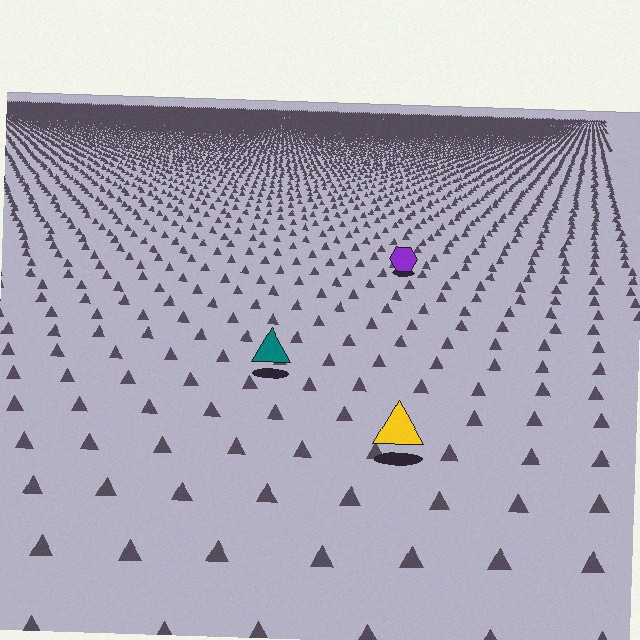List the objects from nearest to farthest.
From nearest to farthest: the yellow triangle, the teal triangle, the purple hexagon.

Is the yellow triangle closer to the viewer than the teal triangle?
Yes. The yellow triangle is closer — you can tell from the texture gradient: the ground texture is coarser near it.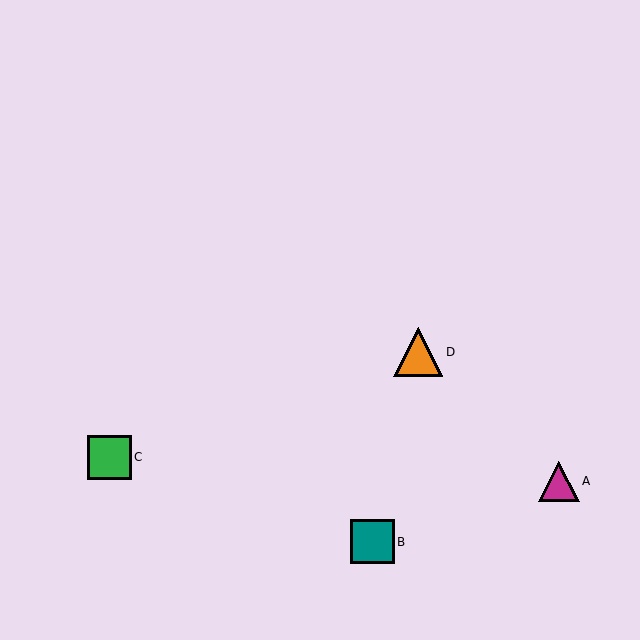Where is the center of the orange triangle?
The center of the orange triangle is at (418, 352).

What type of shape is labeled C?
Shape C is a green square.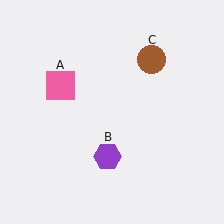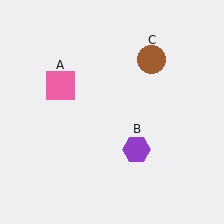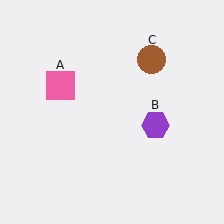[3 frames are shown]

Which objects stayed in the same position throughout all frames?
Pink square (object A) and brown circle (object C) remained stationary.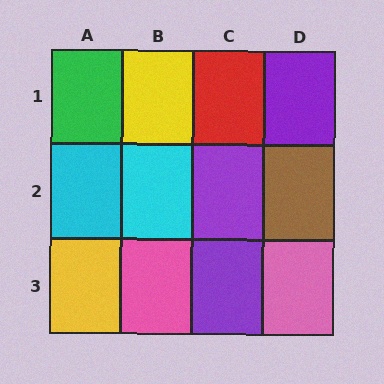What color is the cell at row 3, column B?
Pink.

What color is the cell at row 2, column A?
Cyan.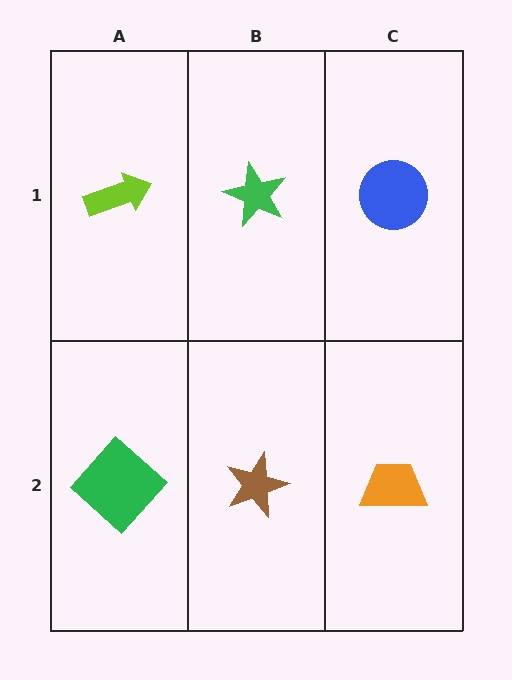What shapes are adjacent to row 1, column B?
A brown star (row 2, column B), a lime arrow (row 1, column A), a blue circle (row 1, column C).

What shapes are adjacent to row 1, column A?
A green diamond (row 2, column A), a green star (row 1, column B).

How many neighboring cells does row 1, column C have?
2.